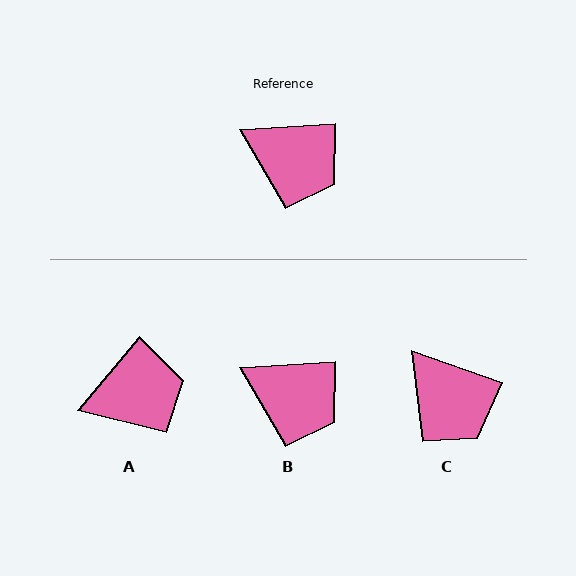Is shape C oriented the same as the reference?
No, it is off by about 24 degrees.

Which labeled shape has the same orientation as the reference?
B.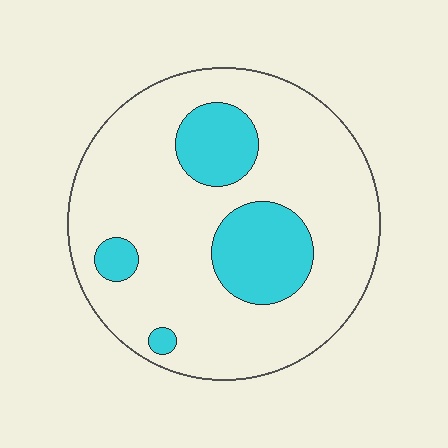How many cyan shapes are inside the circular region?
4.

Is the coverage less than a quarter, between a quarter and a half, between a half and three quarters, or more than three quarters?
Less than a quarter.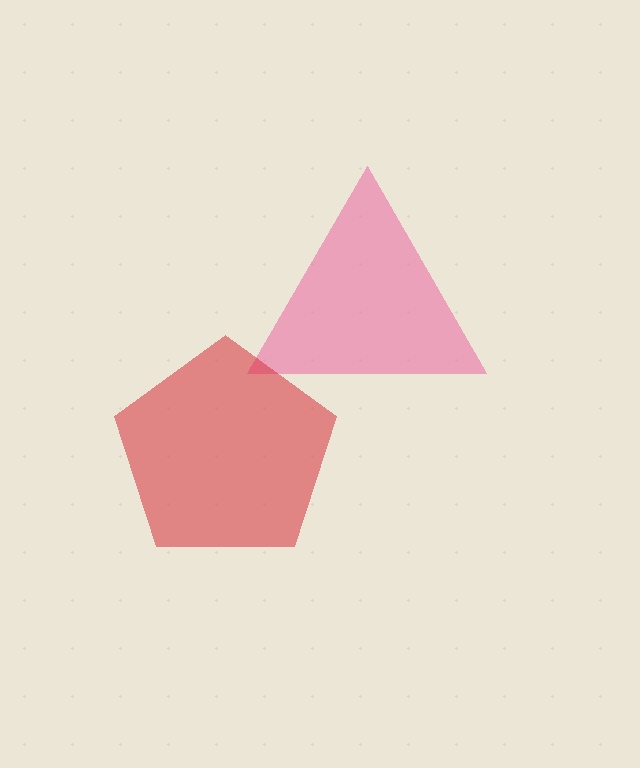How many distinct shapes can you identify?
There are 2 distinct shapes: a pink triangle, a red pentagon.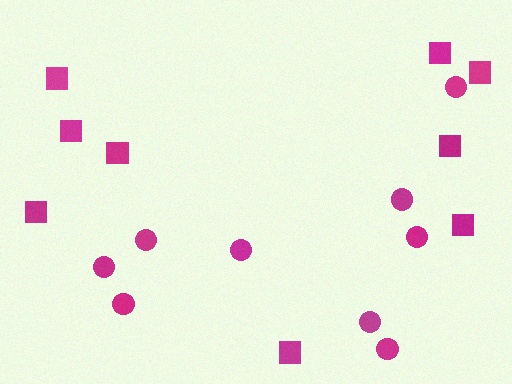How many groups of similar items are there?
There are 2 groups: one group of circles (9) and one group of squares (9).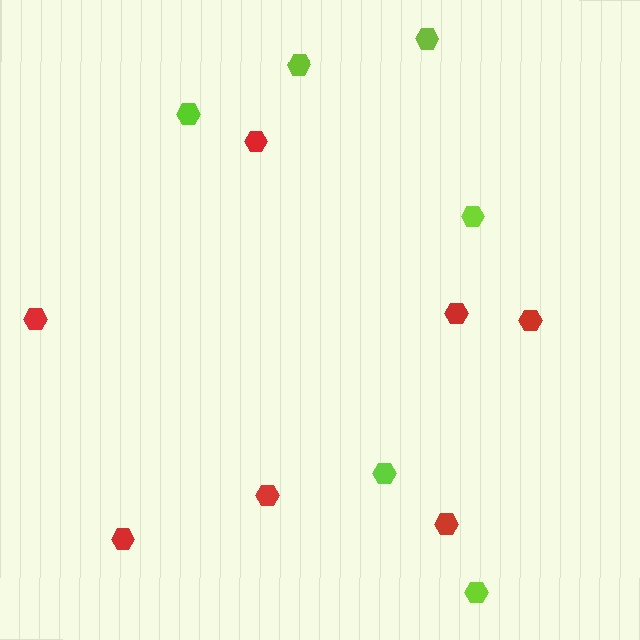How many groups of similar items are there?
There are 2 groups: one group of lime hexagons (6) and one group of red hexagons (7).